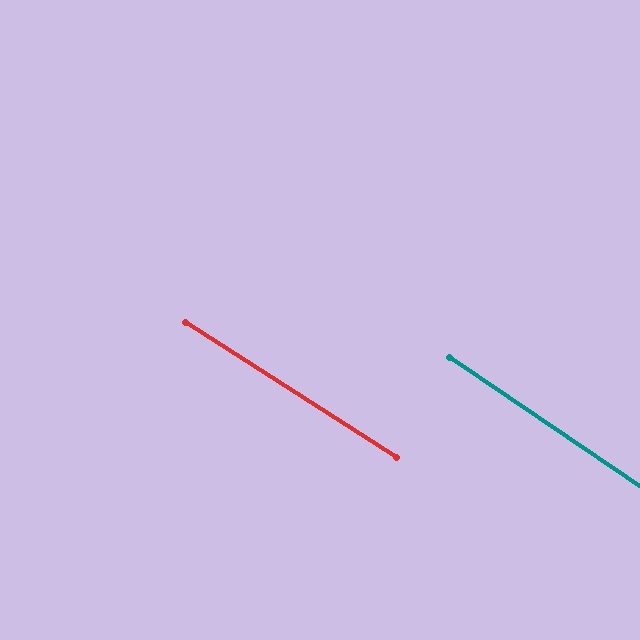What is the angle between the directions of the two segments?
Approximately 2 degrees.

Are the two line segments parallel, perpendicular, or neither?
Parallel — their directions differ by only 1.6°.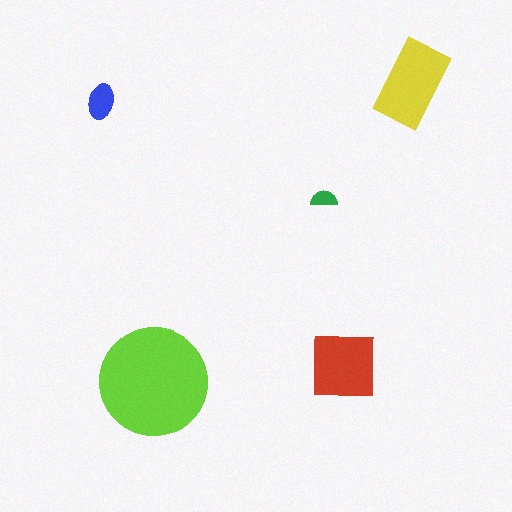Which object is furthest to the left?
The blue ellipse is leftmost.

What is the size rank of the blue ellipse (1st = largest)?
4th.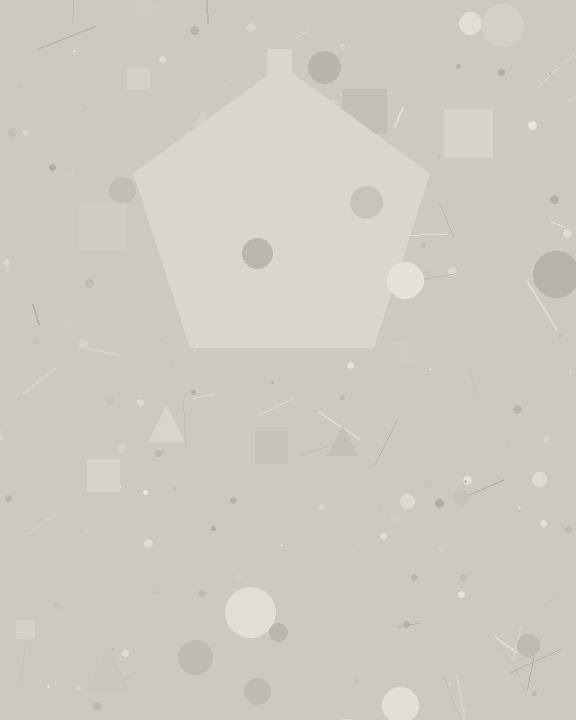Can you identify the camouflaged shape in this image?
The camouflaged shape is a pentagon.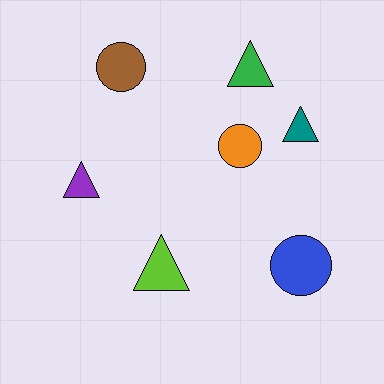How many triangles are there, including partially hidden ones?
There are 4 triangles.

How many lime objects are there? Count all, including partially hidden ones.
There is 1 lime object.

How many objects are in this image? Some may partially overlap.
There are 7 objects.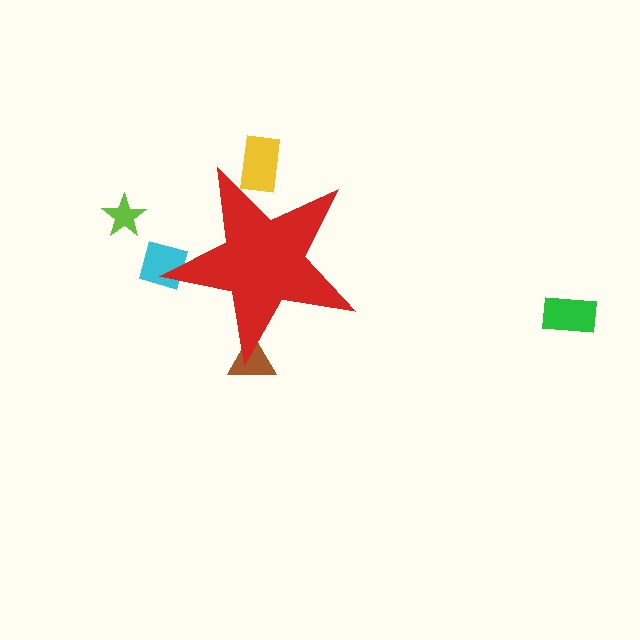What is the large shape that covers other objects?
A red star.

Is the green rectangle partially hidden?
No, the green rectangle is fully visible.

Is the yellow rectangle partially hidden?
Yes, the yellow rectangle is partially hidden behind the red star.